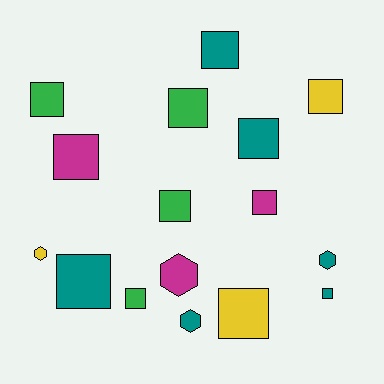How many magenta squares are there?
There are 2 magenta squares.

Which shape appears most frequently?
Square, with 12 objects.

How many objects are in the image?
There are 16 objects.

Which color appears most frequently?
Teal, with 6 objects.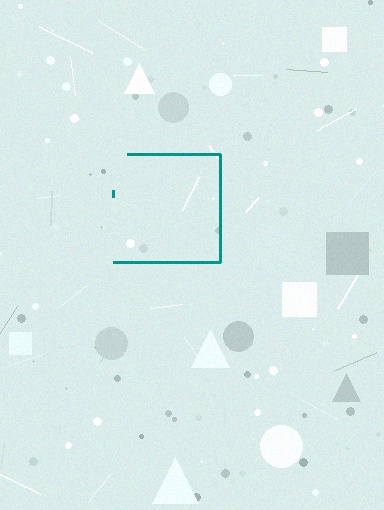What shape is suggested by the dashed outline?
The dashed outline suggests a square.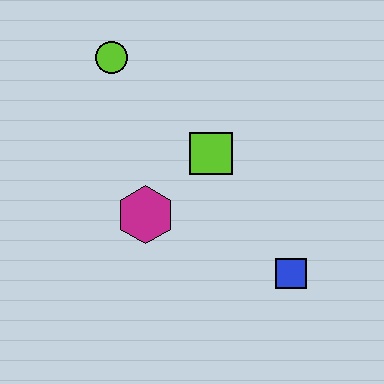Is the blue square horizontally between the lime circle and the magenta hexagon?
No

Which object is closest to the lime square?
The magenta hexagon is closest to the lime square.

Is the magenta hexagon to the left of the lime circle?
No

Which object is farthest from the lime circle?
The blue square is farthest from the lime circle.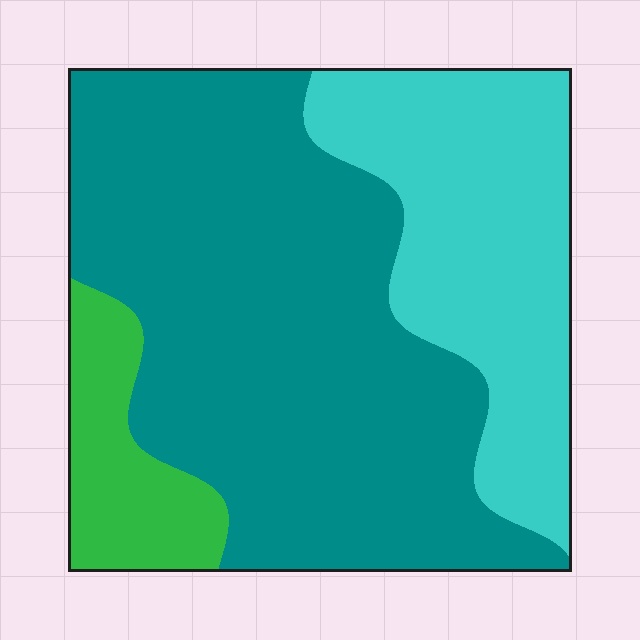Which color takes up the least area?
Green, at roughly 10%.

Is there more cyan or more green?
Cyan.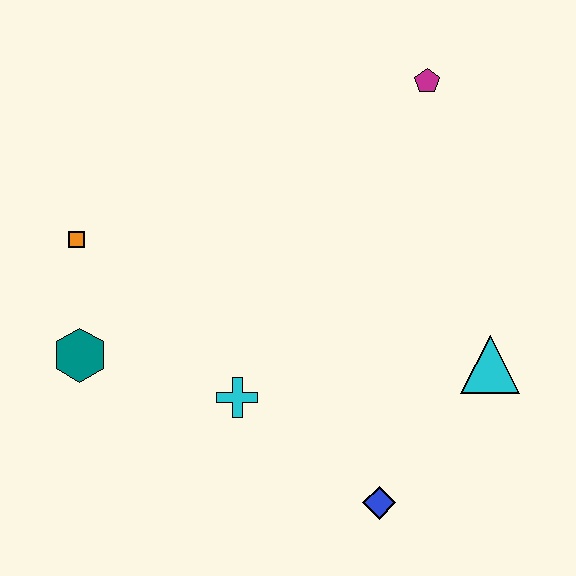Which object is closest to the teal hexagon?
The orange square is closest to the teal hexagon.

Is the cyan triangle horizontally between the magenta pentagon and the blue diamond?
No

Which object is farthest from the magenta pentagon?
The teal hexagon is farthest from the magenta pentagon.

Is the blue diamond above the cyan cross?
No